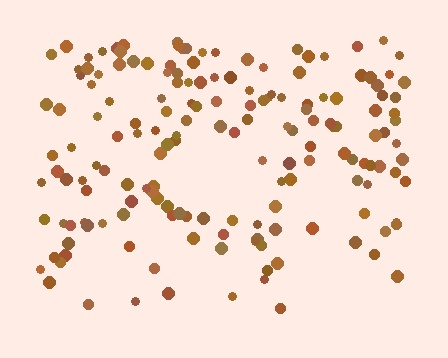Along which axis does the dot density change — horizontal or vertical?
Vertical.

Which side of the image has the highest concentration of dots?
The top.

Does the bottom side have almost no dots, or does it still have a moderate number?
Still a moderate number, just noticeably fewer than the top.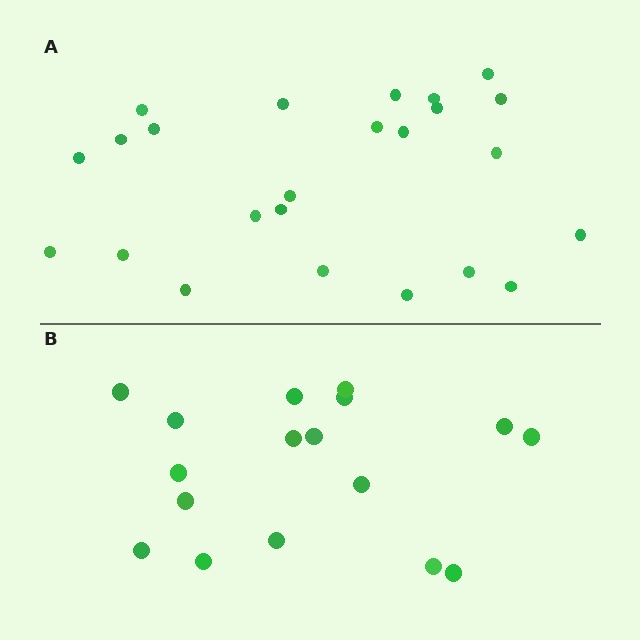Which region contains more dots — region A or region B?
Region A (the top region) has more dots.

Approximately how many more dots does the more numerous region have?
Region A has roughly 8 or so more dots than region B.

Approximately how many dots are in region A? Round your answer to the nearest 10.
About 20 dots. (The exact count is 24, which rounds to 20.)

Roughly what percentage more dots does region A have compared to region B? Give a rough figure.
About 40% more.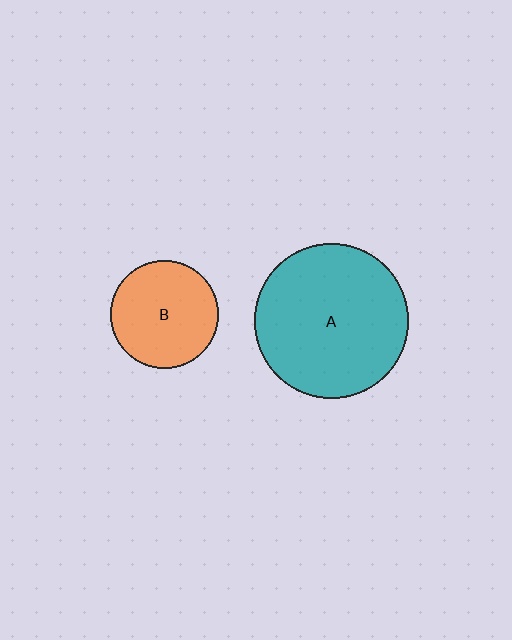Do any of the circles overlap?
No, none of the circles overlap.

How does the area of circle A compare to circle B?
Approximately 2.0 times.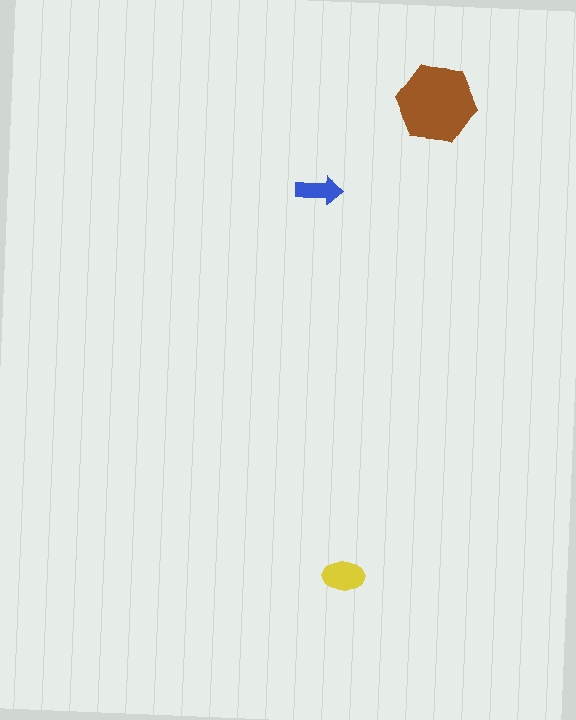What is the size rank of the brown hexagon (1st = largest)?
1st.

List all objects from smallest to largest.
The blue arrow, the yellow ellipse, the brown hexagon.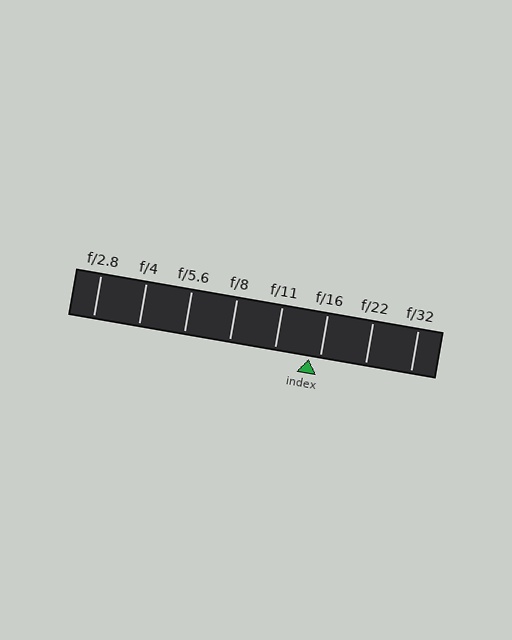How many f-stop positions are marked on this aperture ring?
There are 8 f-stop positions marked.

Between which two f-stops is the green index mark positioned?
The index mark is between f/11 and f/16.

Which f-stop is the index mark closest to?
The index mark is closest to f/16.